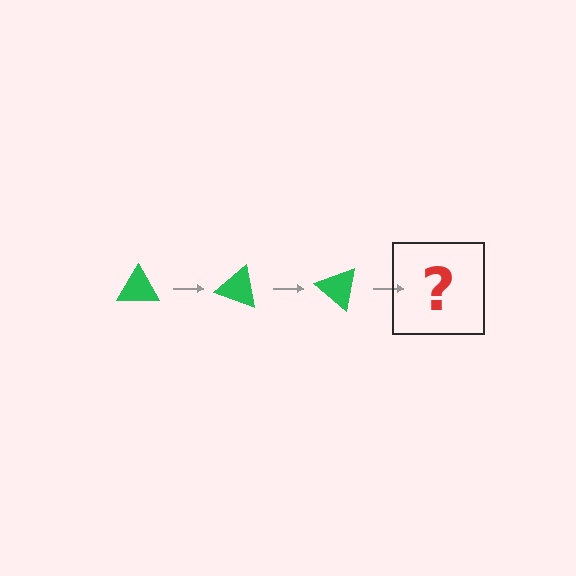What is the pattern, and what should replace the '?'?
The pattern is that the triangle rotates 20 degrees each step. The '?' should be a green triangle rotated 60 degrees.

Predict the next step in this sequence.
The next step is a green triangle rotated 60 degrees.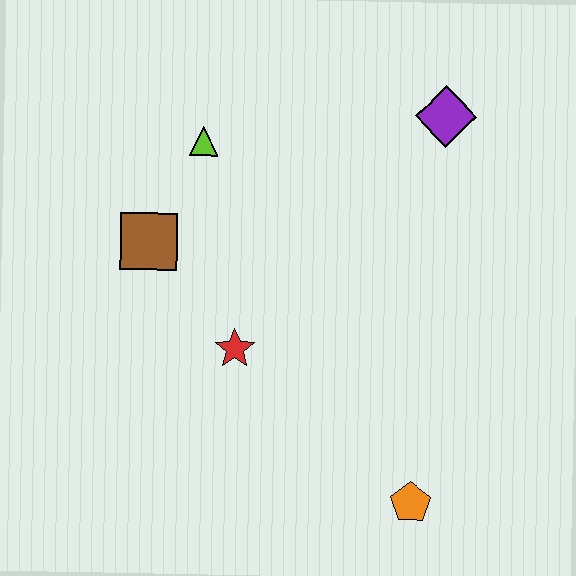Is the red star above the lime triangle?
No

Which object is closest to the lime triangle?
The brown square is closest to the lime triangle.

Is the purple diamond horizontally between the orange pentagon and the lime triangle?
No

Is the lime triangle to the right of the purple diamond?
No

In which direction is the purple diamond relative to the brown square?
The purple diamond is to the right of the brown square.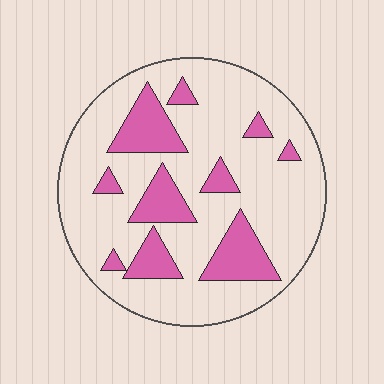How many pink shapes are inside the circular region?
10.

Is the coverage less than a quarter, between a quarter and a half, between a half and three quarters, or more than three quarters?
Less than a quarter.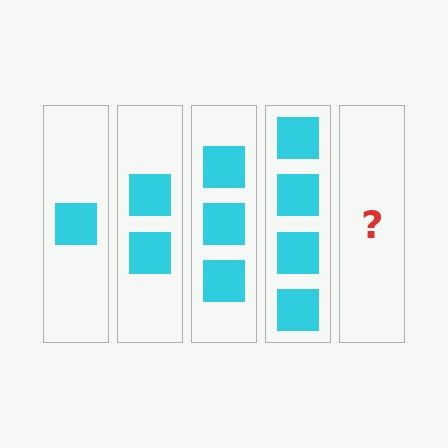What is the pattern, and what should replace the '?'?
The pattern is that each step adds one more square. The '?' should be 5 squares.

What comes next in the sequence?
The next element should be 5 squares.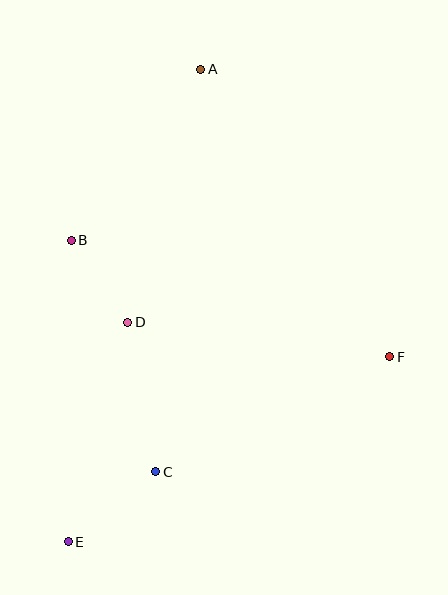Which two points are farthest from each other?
Points A and E are farthest from each other.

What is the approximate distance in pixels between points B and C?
The distance between B and C is approximately 247 pixels.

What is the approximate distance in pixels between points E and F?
The distance between E and F is approximately 371 pixels.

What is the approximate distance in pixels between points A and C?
The distance between A and C is approximately 405 pixels.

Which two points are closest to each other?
Points B and D are closest to each other.